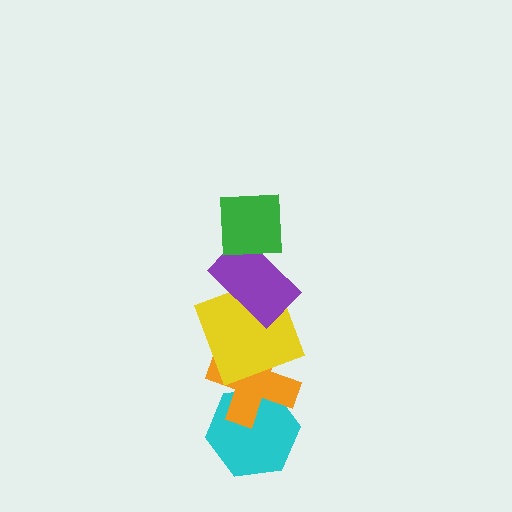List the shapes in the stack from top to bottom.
From top to bottom: the green square, the purple rectangle, the yellow square, the orange cross, the cyan hexagon.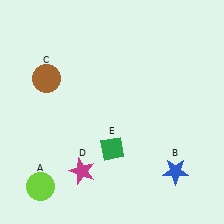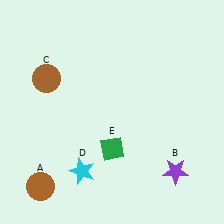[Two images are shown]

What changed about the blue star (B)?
In Image 1, B is blue. In Image 2, it changed to purple.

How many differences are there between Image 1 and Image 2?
There are 3 differences between the two images.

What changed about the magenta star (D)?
In Image 1, D is magenta. In Image 2, it changed to cyan.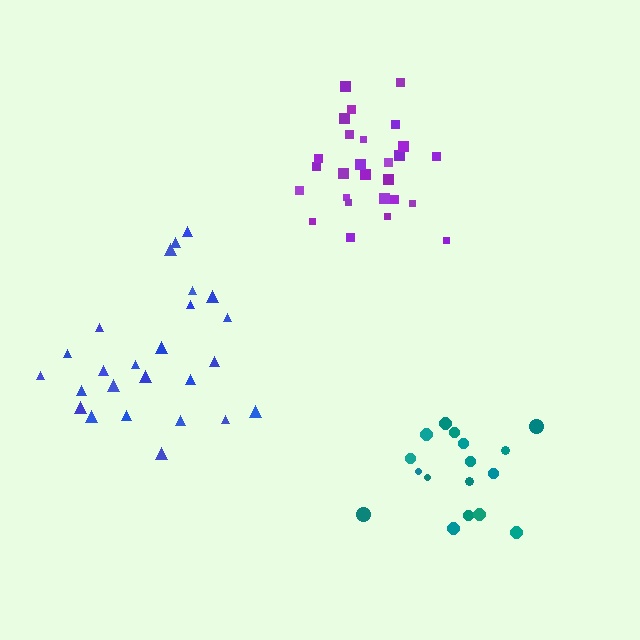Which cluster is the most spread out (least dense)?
Blue.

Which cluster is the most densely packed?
Purple.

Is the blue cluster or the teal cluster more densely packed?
Teal.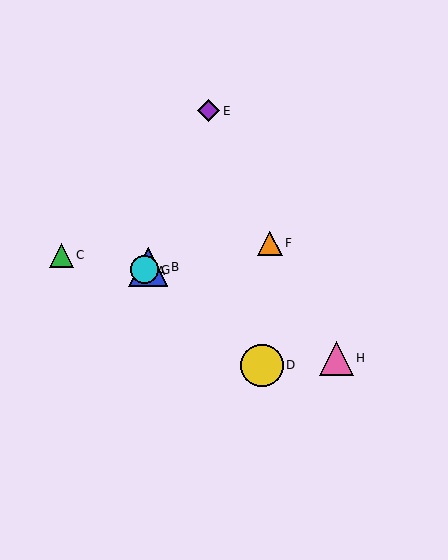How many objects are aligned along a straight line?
3 objects (A, B, G) are aligned along a straight line.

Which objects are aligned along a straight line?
Objects A, B, G are aligned along a straight line.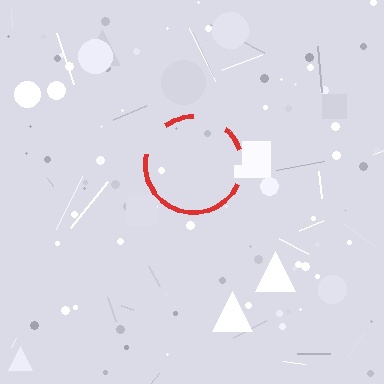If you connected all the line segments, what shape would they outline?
They would outline a circle.